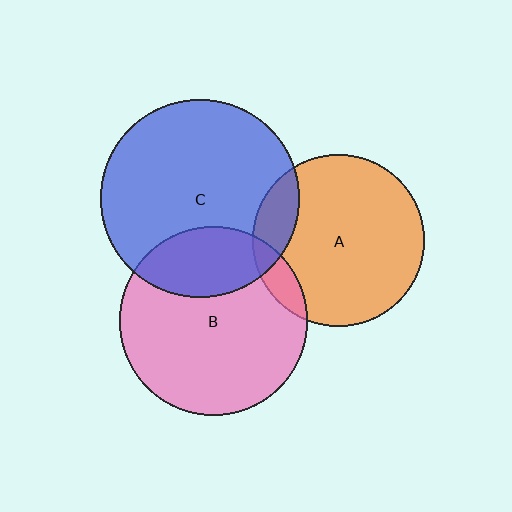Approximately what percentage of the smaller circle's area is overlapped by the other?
Approximately 25%.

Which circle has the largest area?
Circle C (blue).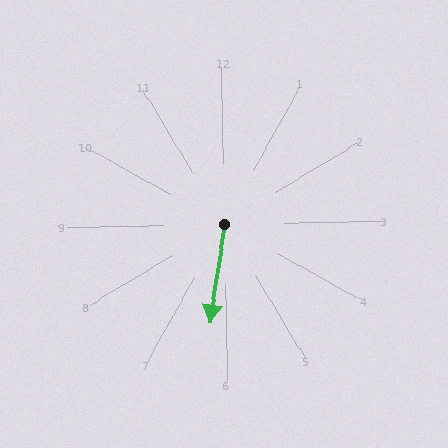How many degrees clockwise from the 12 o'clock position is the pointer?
Approximately 189 degrees.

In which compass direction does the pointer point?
South.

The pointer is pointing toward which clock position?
Roughly 6 o'clock.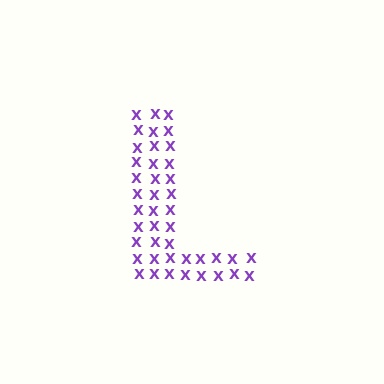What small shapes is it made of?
It is made of small letter X's.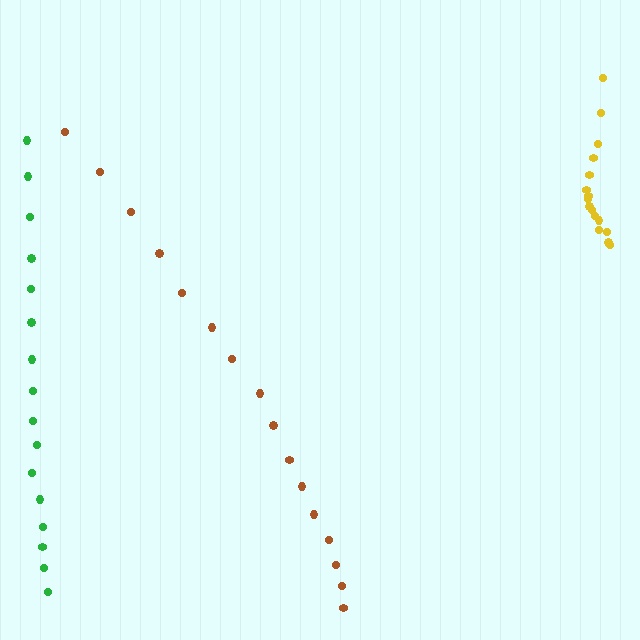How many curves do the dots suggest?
There are 3 distinct paths.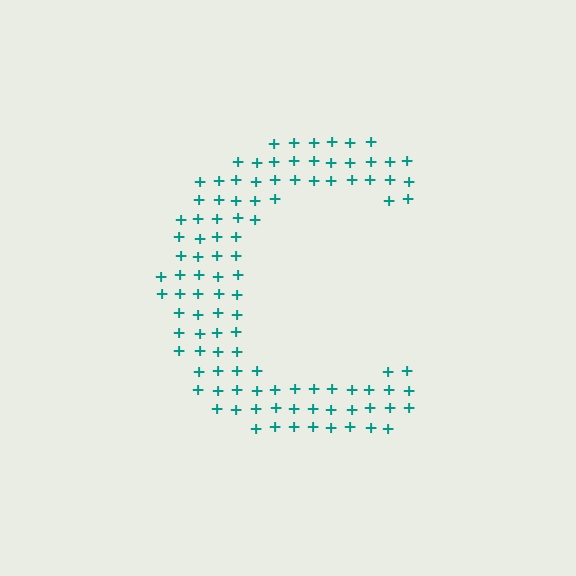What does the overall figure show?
The overall figure shows the letter C.